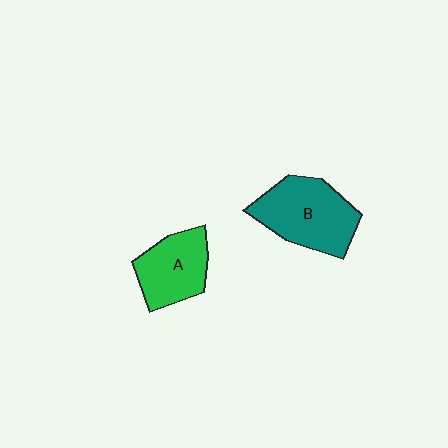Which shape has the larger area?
Shape B (teal).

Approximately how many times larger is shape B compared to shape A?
Approximately 1.3 times.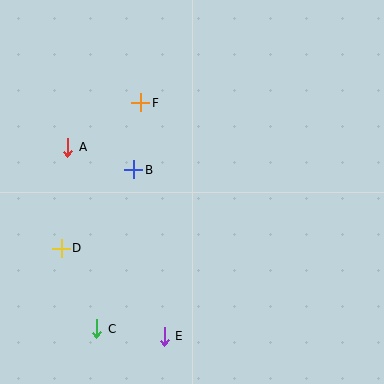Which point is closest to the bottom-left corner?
Point C is closest to the bottom-left corner.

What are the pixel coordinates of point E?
Point E is at (164, 336).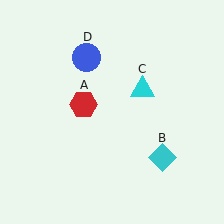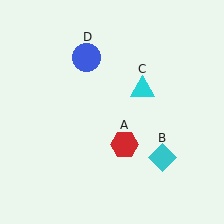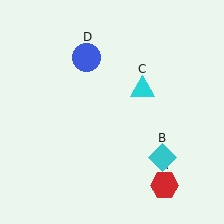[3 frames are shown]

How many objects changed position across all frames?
1 object changed position: red hexagon (object A).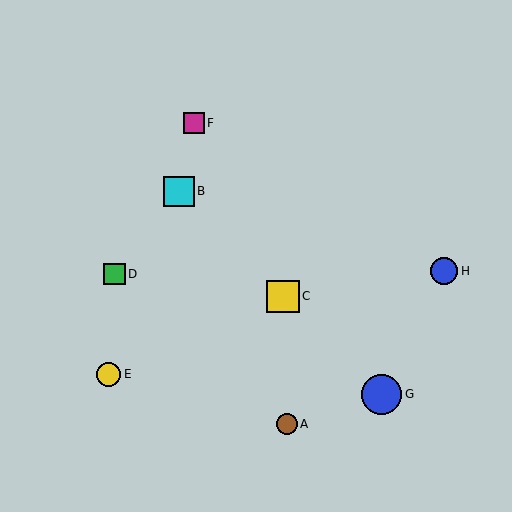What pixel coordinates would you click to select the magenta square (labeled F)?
Click at (194, 123) to select the magenta square F.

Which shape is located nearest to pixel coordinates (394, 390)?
The blue circle (labeled G) at (382, 394) is nearest to that location.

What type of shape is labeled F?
Shape F is a magenta square.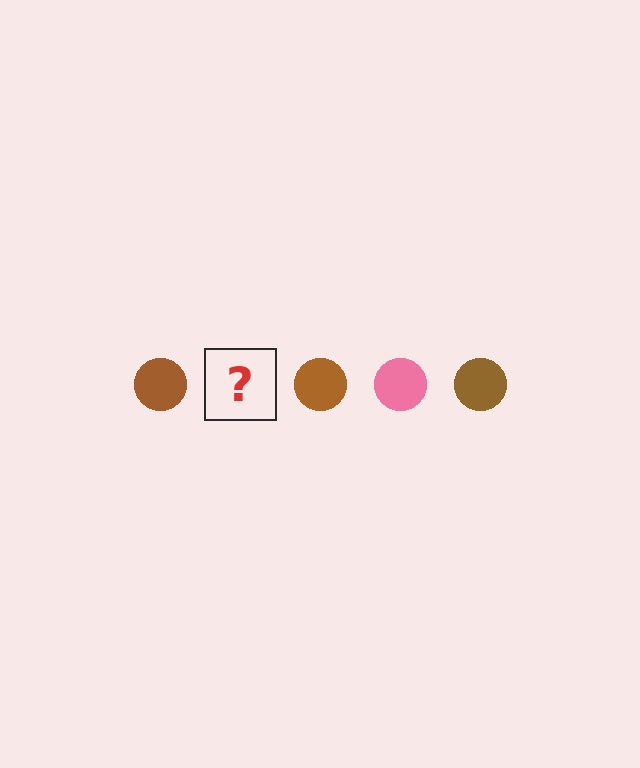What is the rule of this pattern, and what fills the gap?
The rule is that the pattern cycles through brown, pink circles. The gap should be filled with a pink circle.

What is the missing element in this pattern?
The missing element is a pink circle.